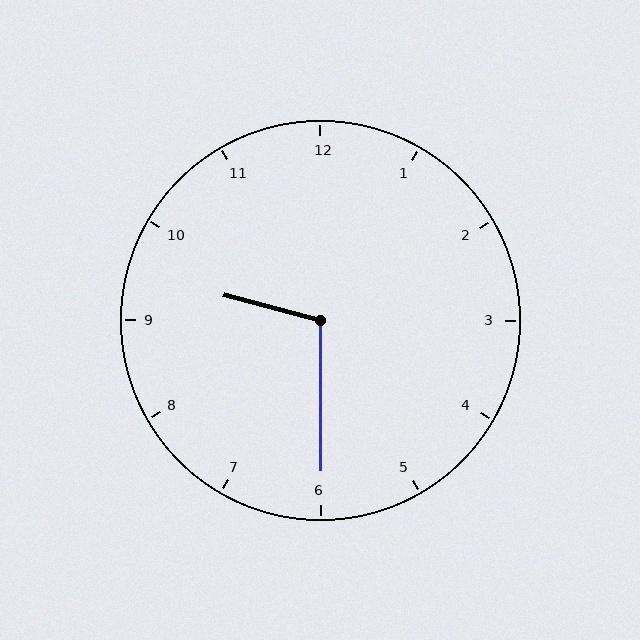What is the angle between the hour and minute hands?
Approximately 105 degrees.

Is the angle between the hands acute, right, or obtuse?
It is obtuse.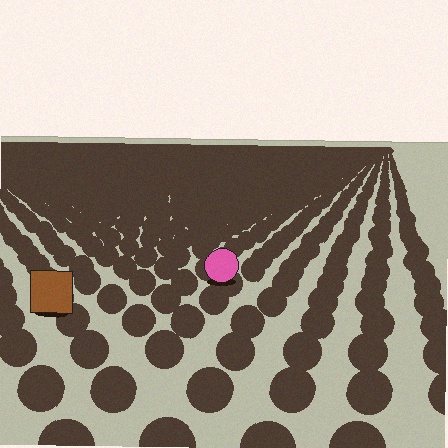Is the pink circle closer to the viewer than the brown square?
No. The brown square is closer — you can tell from the texture gradient: the ground texture is coarser near it.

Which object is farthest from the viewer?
The pink circle is farthest from the viewer. It appears smaller and the ground texture around it is denser.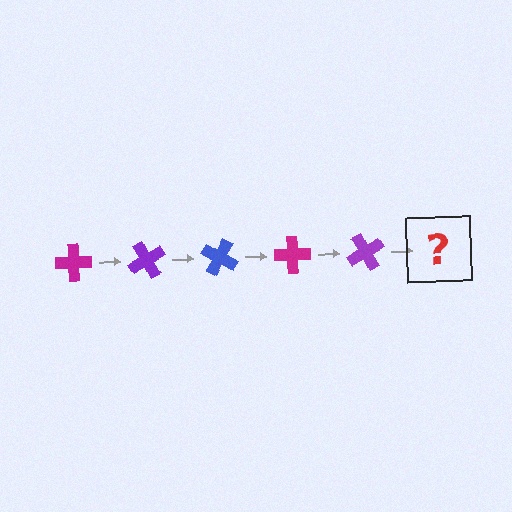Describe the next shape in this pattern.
It should be a blue cross, rotated 300 degrees from the start.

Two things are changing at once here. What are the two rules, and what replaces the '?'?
The two rules are that it rotates 60 degrees each step and the color cycles through magenta, purple, and blue. The '?' should be a blue cross, rotated 300 degrees from the start.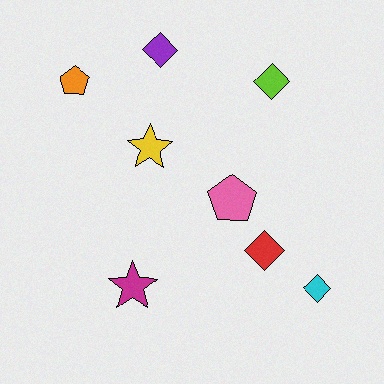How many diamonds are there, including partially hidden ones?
There are 4 diamonds.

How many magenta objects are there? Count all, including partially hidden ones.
There is 1 magenta object.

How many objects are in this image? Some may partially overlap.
There are 8 objects.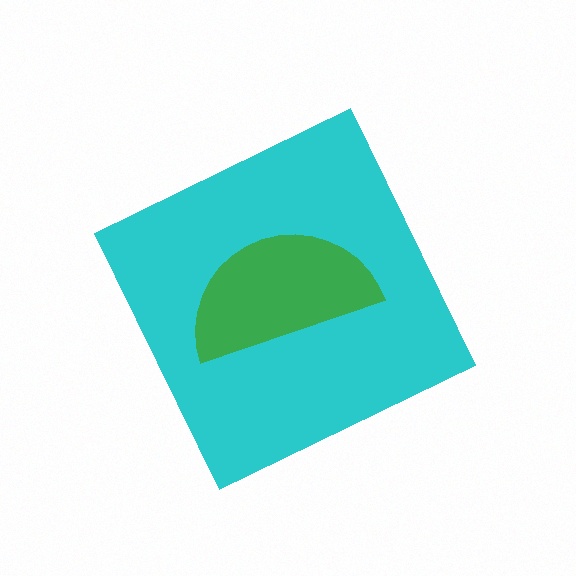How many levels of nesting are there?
2.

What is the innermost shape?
The green semicircle.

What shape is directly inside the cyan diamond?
The green semicircle.